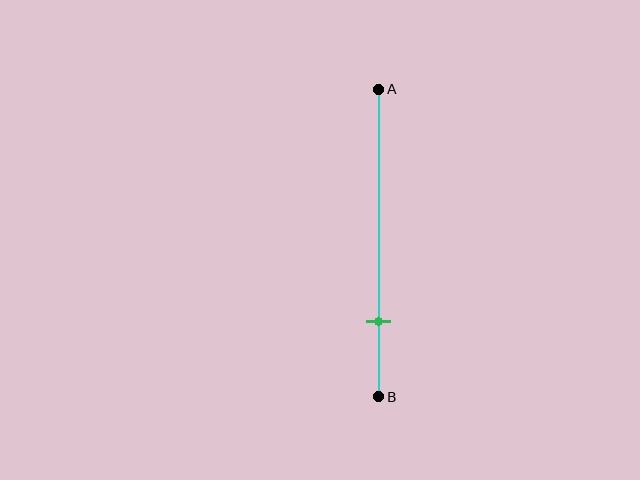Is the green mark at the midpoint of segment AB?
No, the mark is at about 75% from A, not at the 50% midpoint.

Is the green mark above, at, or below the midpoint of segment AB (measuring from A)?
The green mark is below the midpoint of segment AB.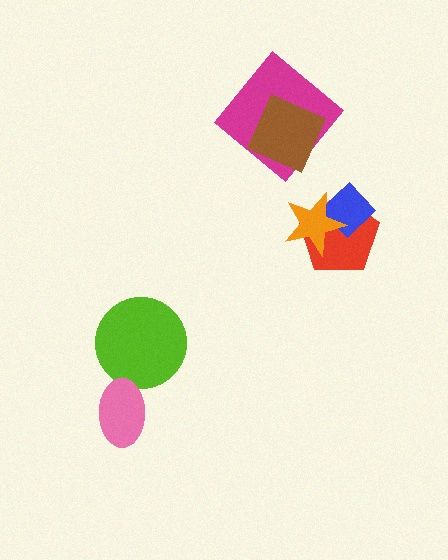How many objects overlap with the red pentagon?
2 objects overlap with the red pentagon.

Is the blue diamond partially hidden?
Yes, it is partially covered by another shape.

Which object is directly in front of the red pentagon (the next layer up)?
The blue diamond is directly in front of the red pentagon.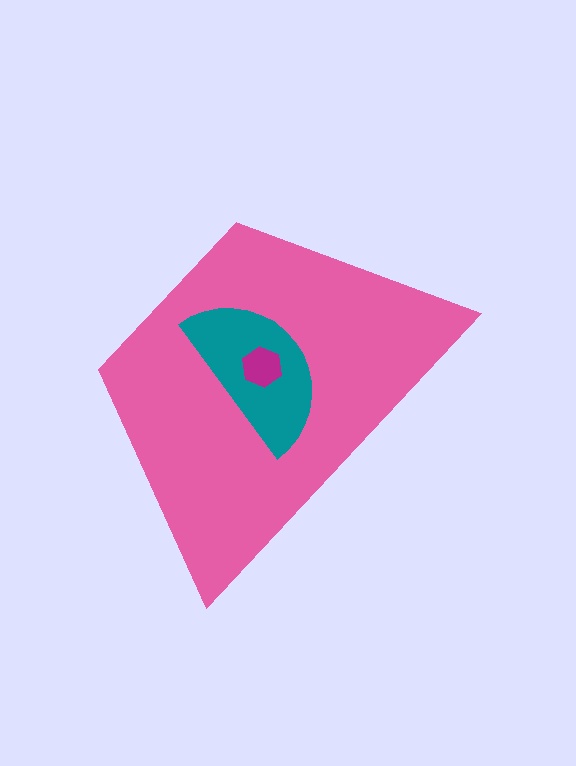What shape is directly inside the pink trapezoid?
The teal semicircle.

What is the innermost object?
The magenta hexagon.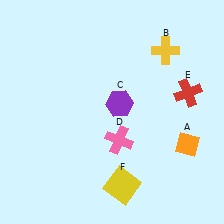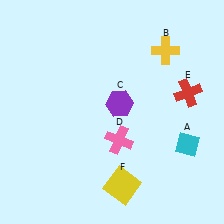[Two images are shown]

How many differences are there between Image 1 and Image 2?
There is 1 difference between the two images.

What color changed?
The diamond (A) changed from orange in Image 1 to cyan in Image 2.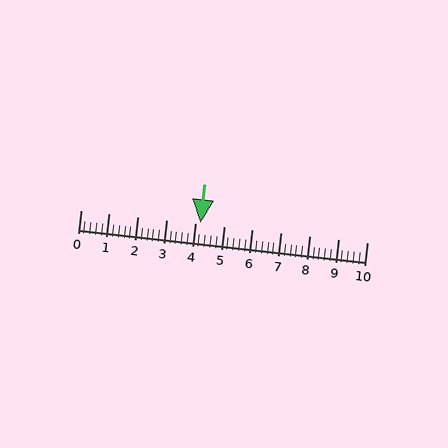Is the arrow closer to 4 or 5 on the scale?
The arrow is closer to 4.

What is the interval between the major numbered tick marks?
The major tick marks are spaced 1 units apart.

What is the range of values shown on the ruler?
The ruler shows values from 0 to 10.